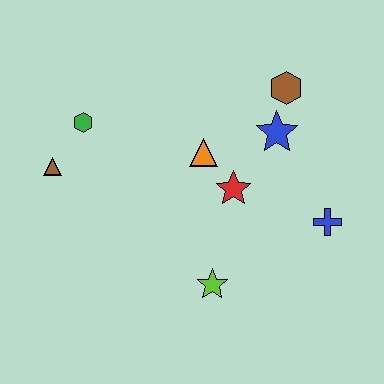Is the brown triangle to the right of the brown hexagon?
No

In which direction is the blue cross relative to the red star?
The blue cross is to the right of the red star.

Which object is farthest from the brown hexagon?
The brown triangle is farthest from the brown hexagon.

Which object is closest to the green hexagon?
The brown triangle is closest to the green hexagon.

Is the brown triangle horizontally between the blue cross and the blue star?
No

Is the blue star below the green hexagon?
Yes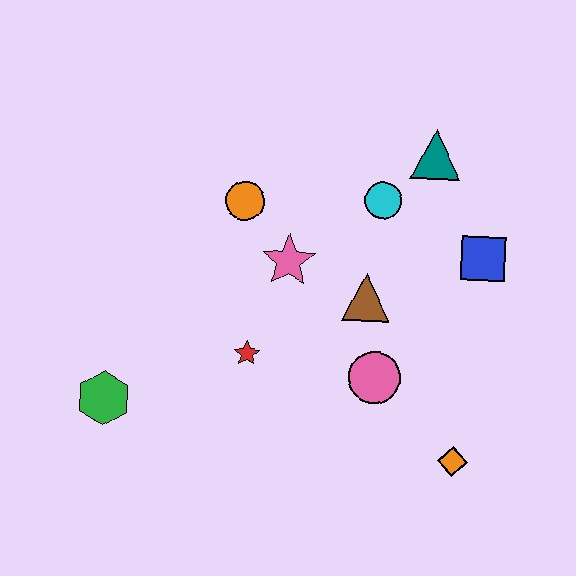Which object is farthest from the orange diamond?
The green hexagon is farthest from the orange diamond.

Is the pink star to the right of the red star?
Yes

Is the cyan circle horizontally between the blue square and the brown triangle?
Yes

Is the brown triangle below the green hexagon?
No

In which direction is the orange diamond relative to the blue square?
The orange diamond is below the blue square.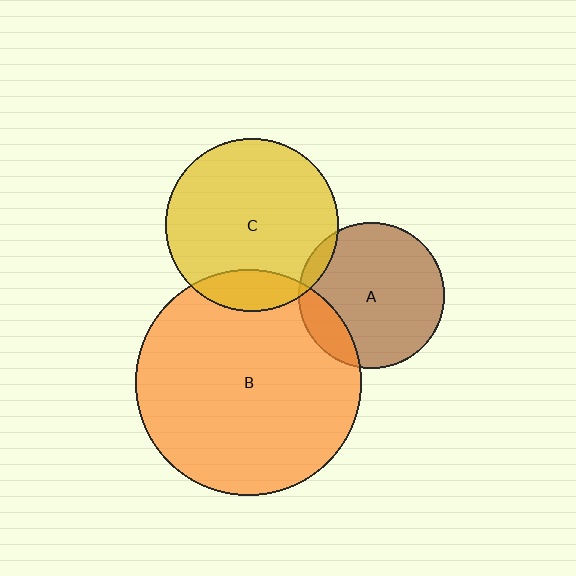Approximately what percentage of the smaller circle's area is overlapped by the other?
Approximately 5%.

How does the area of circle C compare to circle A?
Approximately 1.4 times.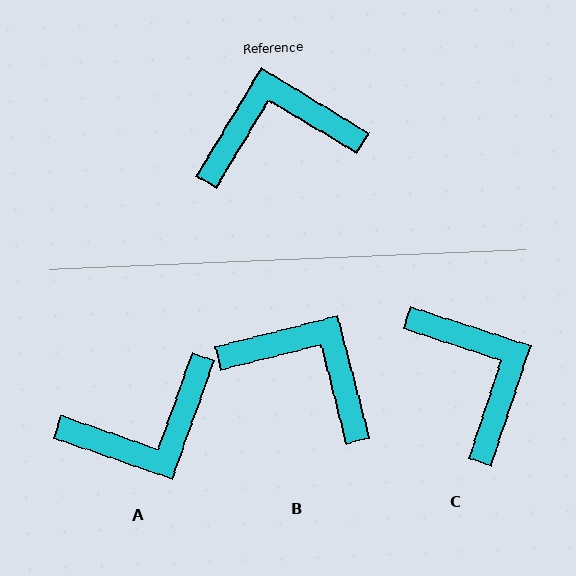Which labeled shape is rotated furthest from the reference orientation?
A, about 168 degrees away.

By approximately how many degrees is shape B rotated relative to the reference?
Approximately 45 degrees clockwise.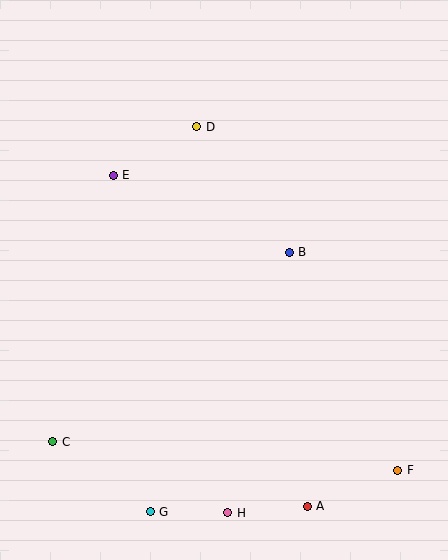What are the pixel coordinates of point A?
Point A is at (307, 506).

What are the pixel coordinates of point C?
Point C is at (53, 442).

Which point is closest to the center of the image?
Point B at (289, 252) is closest to the center.